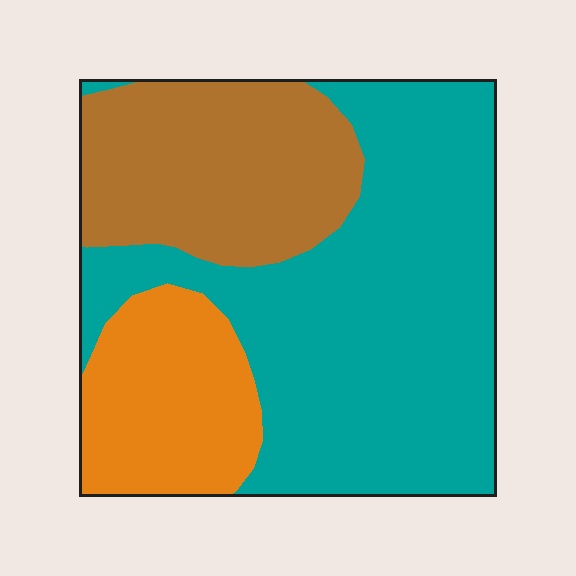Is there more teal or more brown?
Teal.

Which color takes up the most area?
Teal, at roughly 55%.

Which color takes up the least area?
Orange, at roughly 20%.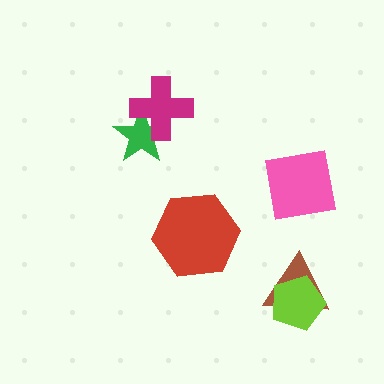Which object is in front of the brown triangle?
The lime pentagon is in front of the brown triangle.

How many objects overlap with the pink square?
0 objects overlap with the pink square.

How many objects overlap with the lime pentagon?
1 object overlaps with the lime pentagon.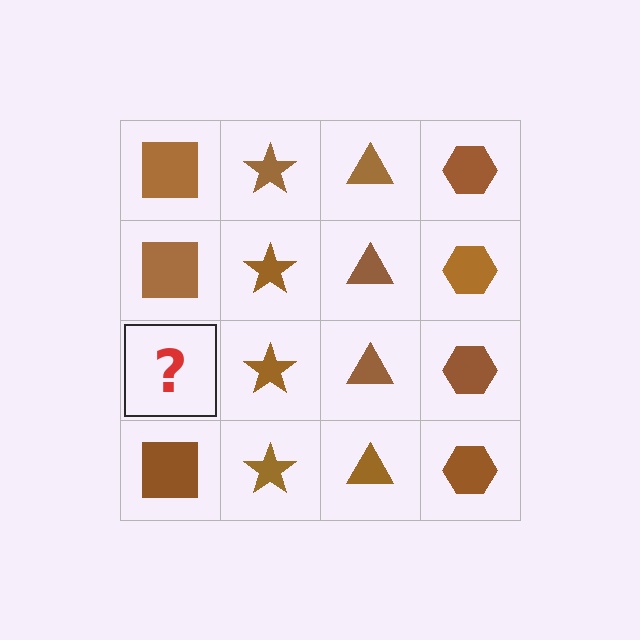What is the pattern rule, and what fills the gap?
The rule is that each column has a consistent shape. The gap should be filled with a brown square.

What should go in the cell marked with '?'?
The missing cell should contain a brown square.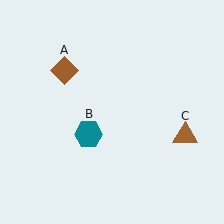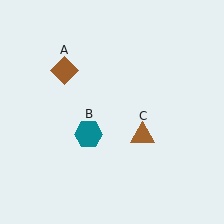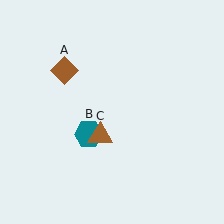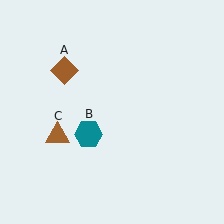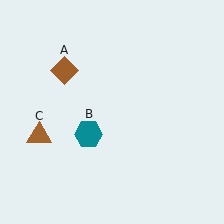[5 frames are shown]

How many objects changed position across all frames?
1 object changed position: brown triangle (object C).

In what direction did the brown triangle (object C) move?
The brown triangle (object C) moved left.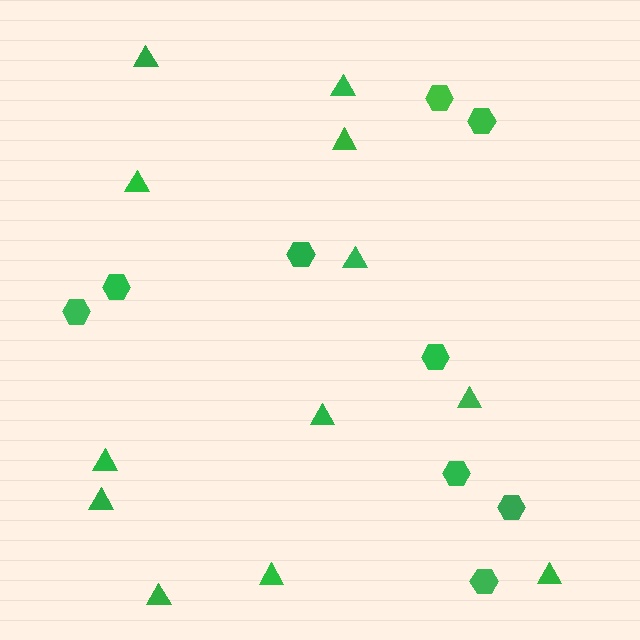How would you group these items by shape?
There are 2 groups: one group of triangles (12) and one group of hexagons (9).